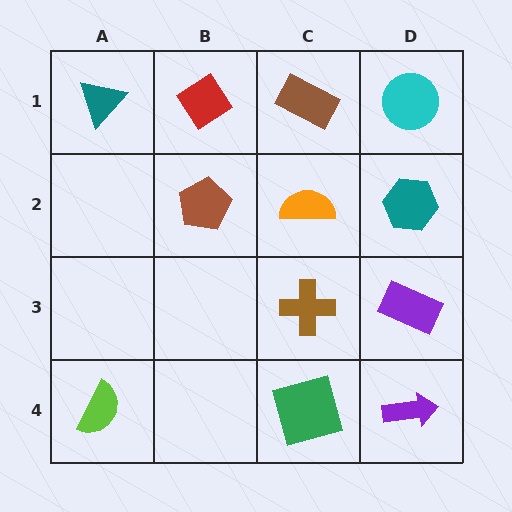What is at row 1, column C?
A brown rectangle.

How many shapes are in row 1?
4 shapes.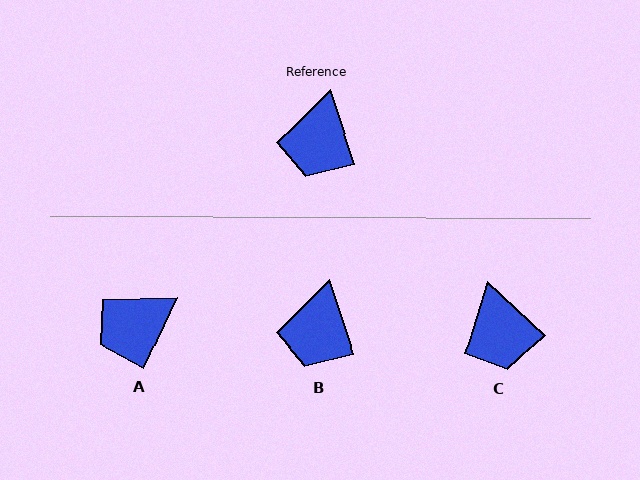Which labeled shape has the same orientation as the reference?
B.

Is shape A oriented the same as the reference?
No, it is off by about 44 degrees.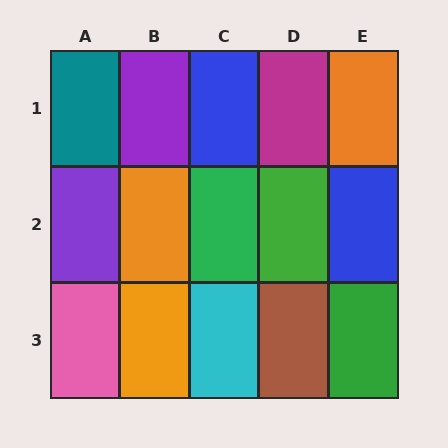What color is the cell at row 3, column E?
Green.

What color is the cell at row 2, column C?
Green.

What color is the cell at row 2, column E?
Blue.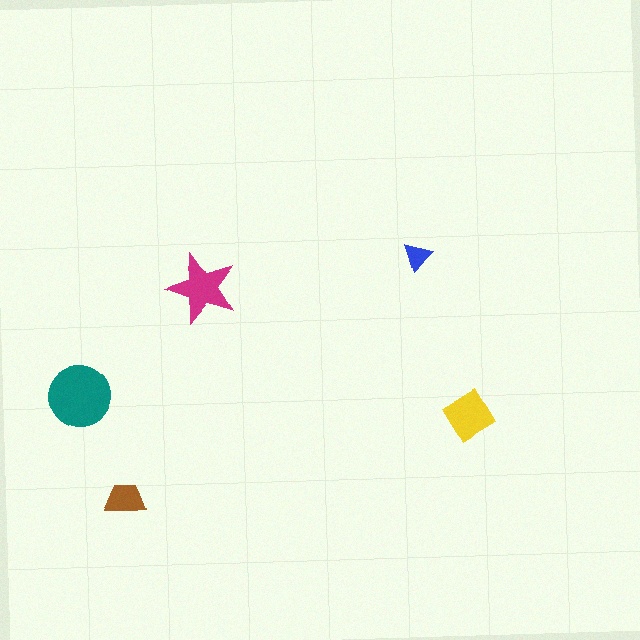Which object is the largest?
The teal circle.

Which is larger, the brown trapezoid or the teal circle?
The teal circle.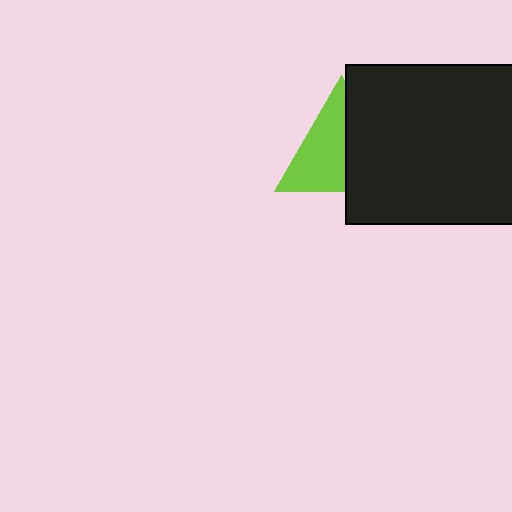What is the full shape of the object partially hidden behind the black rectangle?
The partially hidden object is a lime triangle.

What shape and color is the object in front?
The object in front is a black rectangle.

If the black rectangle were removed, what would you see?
You would see the complete lime triangle.